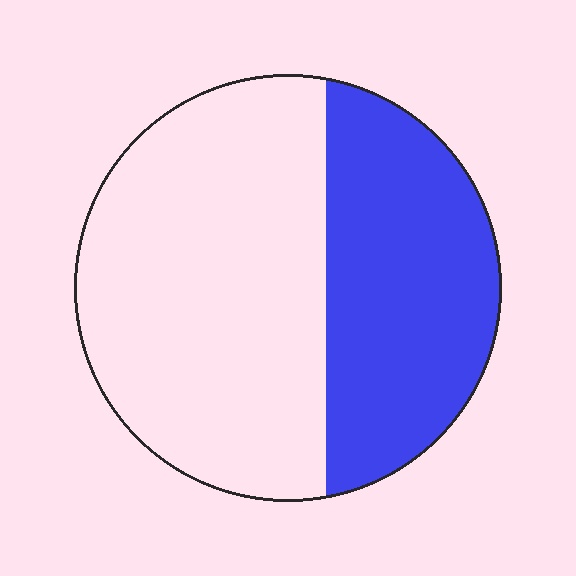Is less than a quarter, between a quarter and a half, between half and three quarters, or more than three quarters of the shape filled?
Between a quarter and a half.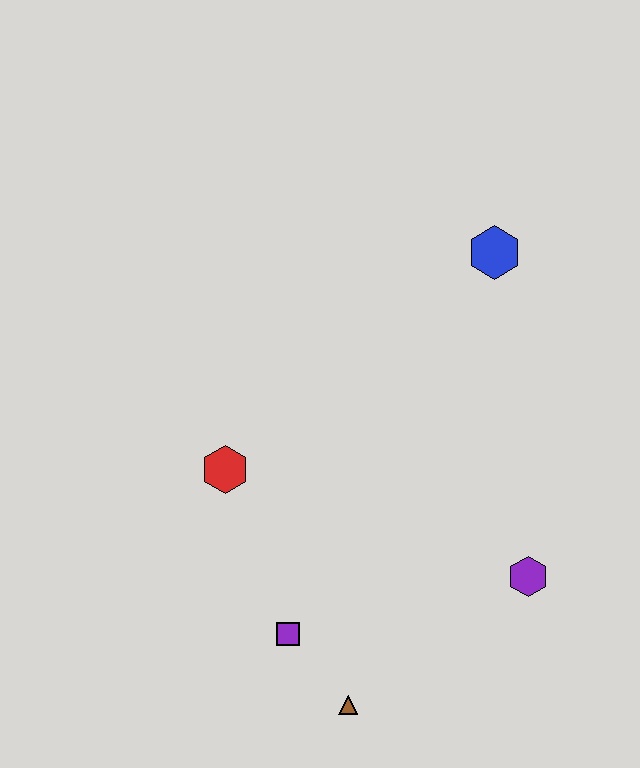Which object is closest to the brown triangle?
The purple square is closest to the brown triangle.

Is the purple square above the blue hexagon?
No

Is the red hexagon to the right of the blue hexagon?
No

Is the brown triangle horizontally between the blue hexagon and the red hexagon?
Yes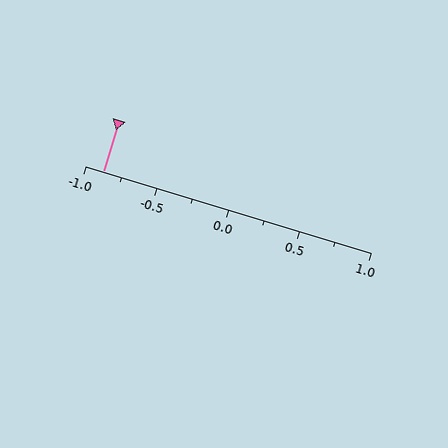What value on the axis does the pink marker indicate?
The marker indicates approximately -0.88.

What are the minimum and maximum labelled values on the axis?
The axis runs from -1.0 to 1.0.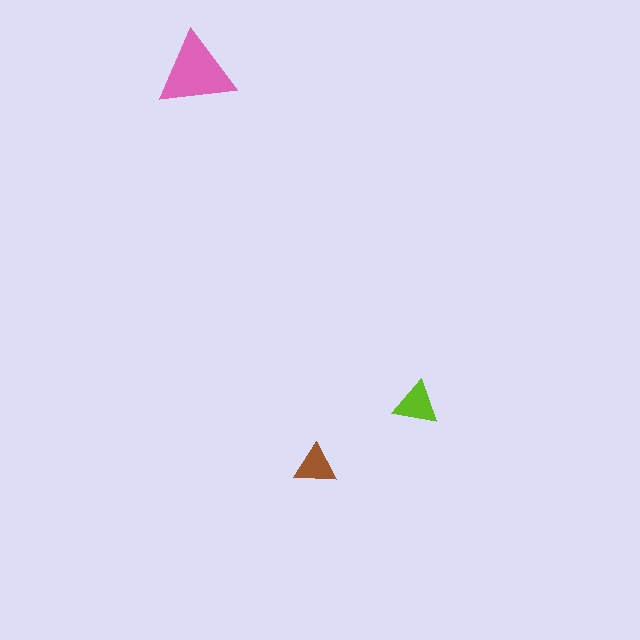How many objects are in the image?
There are 3 objects in the image.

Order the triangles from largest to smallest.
the pink one, the lime one, the brown one.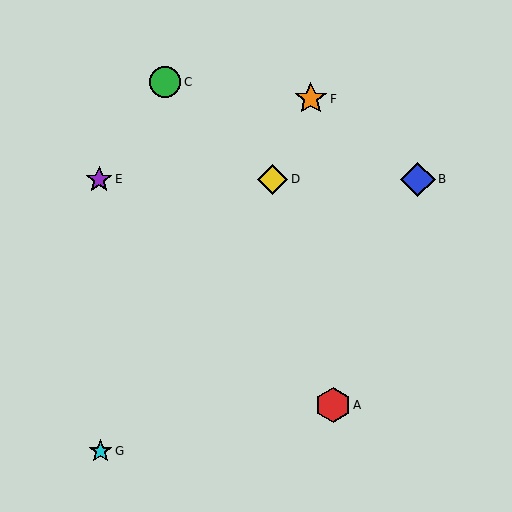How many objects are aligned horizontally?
3 objects (B, D, E) are aligned horizontally.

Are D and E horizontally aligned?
Yes, both are at y≈179.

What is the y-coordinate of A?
Object A is at y≈405.